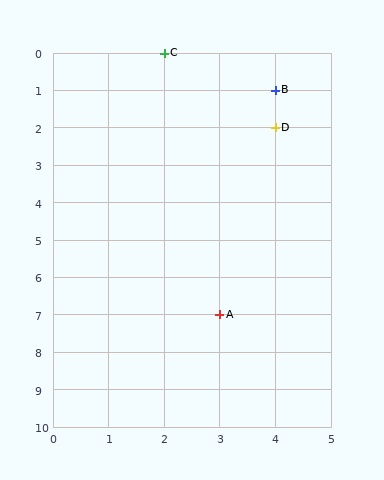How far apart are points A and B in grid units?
Points A and B are 1 column and 6 rows apart (about 6.1 grid units diagonally).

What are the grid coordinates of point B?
Point B is at grid coordinates (4, 1).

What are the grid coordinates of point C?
Point C is at grid coordinates (2, 0).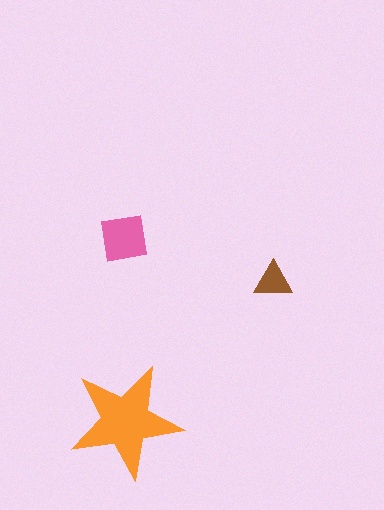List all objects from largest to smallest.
The orange star, the pink square, the brown triangle.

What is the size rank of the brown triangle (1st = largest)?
3rd.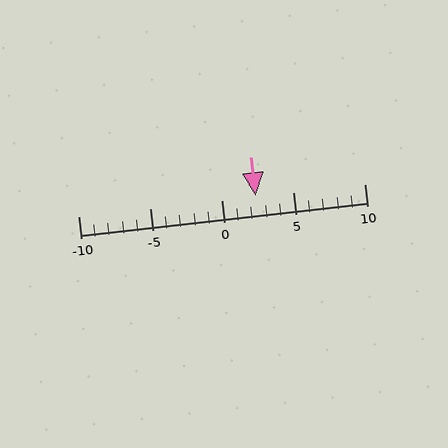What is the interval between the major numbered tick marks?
The major tick marks are spaced 5 units apart.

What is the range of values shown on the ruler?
The ruler shows values from -10 to 10.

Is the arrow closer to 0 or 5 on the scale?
The arrow is closer to 0.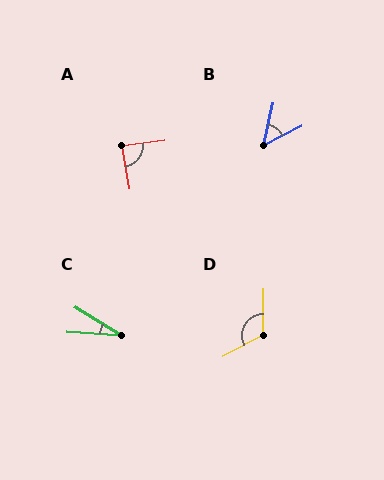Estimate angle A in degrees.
Approximately 87 degrees.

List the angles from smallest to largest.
C (28°), B (51°), A (87°), D (119°).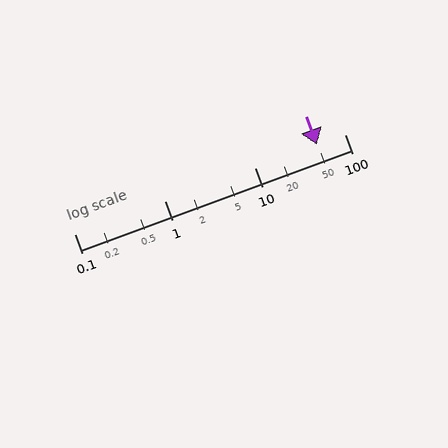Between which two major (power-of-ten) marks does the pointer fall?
The pointer is between 10 and 100.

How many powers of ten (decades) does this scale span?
The scale spans 3 decades, from 0.1 to 100.